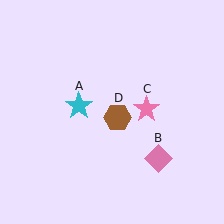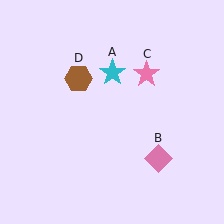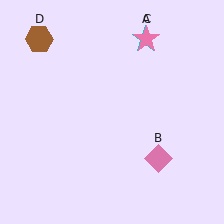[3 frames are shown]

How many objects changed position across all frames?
3 objects changed position: cyan star (object A), pink star (object C), brown hexagon (object D).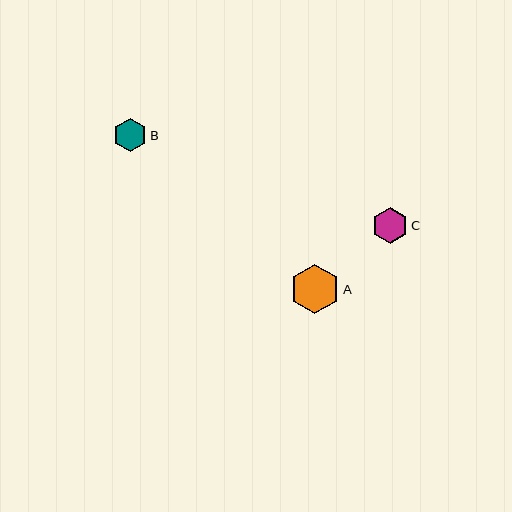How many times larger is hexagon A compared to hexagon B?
Hexagon A is approximately 1.5 times the size of hexagon B.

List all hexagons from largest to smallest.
From largest to smallest: A, C, B.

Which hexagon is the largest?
Hexagon A is the largest with a size of approximately 49 pixels.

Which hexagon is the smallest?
Hexagon B is the smallest with a size of approximately 34 pixels.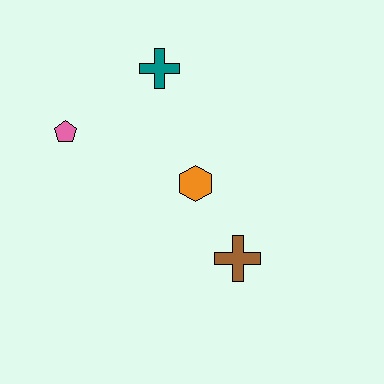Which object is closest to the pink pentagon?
The teal cross is closest to the pink pentagon.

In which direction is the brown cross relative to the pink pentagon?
The brown cross is to the right of the pink pentagon.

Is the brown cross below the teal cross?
Yes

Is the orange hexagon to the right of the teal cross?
Yes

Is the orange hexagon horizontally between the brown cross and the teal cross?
Yes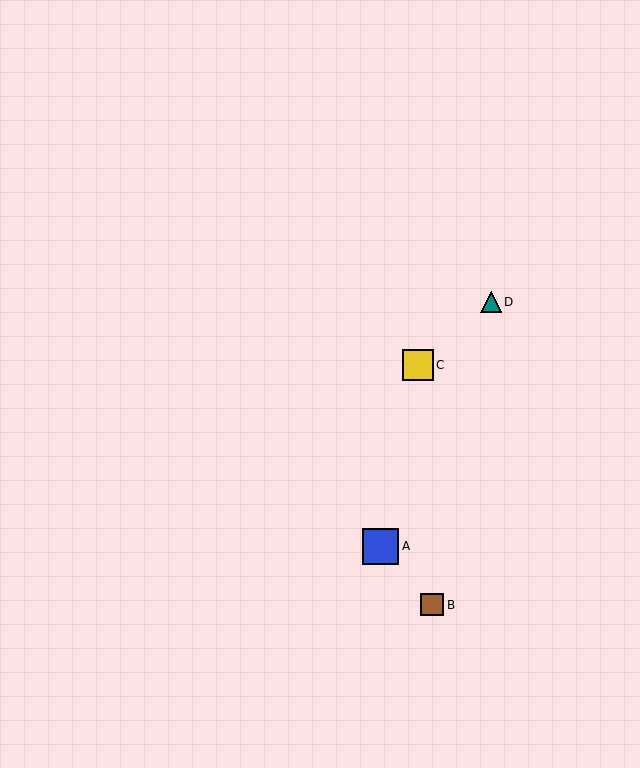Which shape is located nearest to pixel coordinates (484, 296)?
The teal triangle (labeled D) at (491, 302) is nearest to that location.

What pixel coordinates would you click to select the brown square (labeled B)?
Click at (432, 605) to select the brown square B.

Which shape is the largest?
The blue square (labeled A) is the largest.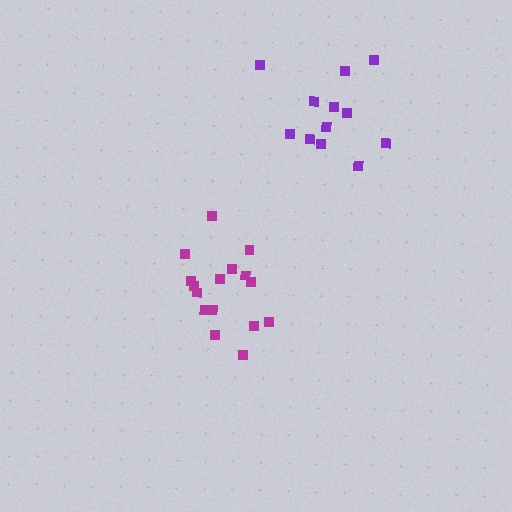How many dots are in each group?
Group 1: 16 dots, Group 2: 12 dots (28 total).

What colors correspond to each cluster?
The clusters are colored: magenta, purple.